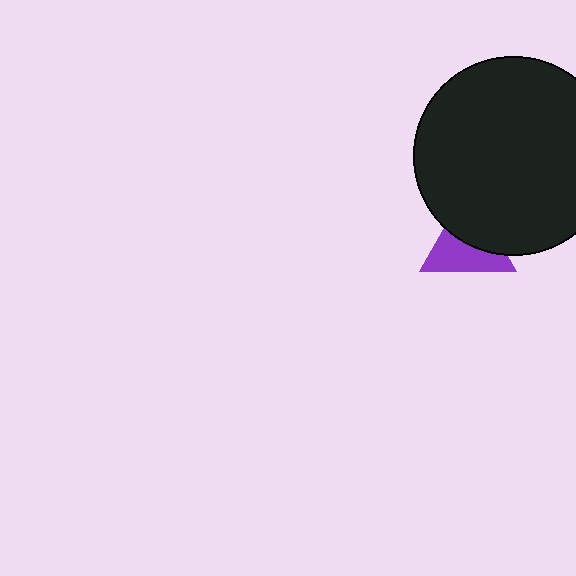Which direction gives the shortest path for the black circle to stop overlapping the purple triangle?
Moving up gives the shortest separation.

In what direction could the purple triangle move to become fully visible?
The purple triangle could move down. That would shift it out from behind the black circle entirely.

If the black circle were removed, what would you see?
You would see the complete purple triangle.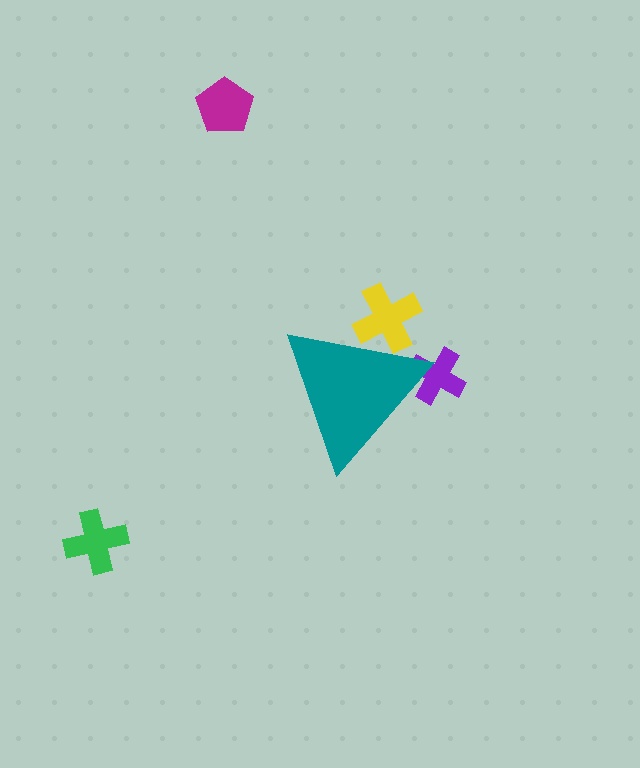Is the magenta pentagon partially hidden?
No, the magenta pentagon is fully visible.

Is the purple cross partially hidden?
Yes, the purple cross is partially hidden behind the teal triangle.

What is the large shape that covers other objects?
A teal triangle.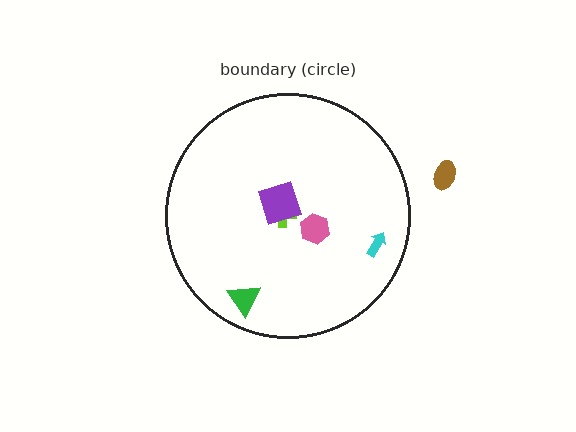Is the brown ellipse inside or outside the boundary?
Outside.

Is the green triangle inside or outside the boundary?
Inside.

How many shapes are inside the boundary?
5 inside, 1 outside.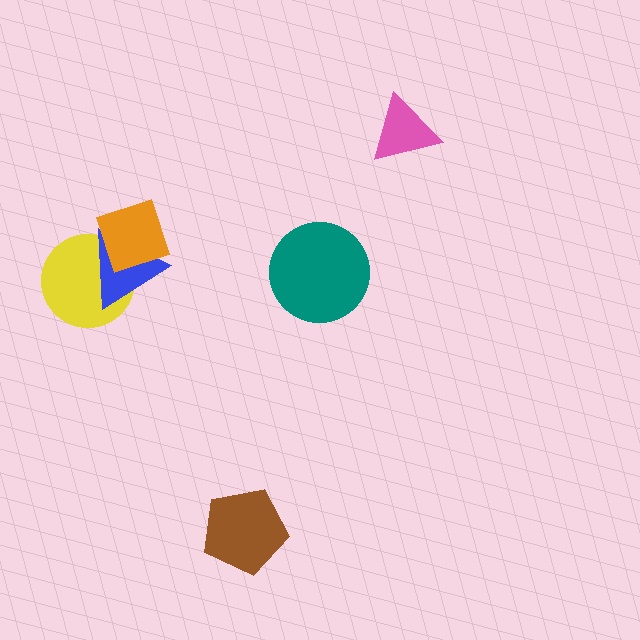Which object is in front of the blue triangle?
The orange diamond is in front of the blue triangle.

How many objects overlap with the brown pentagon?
0 objects overlap with the brown pentagon.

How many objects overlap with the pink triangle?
0 objects overlap with the pink triangle.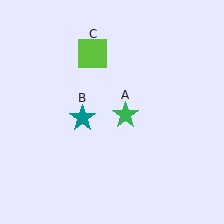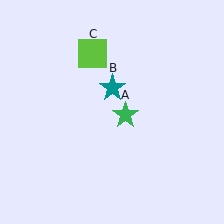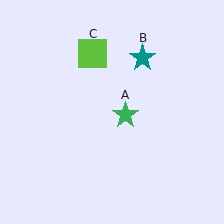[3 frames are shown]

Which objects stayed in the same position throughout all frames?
Green star (object A) and lime square (object C) remained stationary.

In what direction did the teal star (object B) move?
The teal star (object B) moved up and to the right.